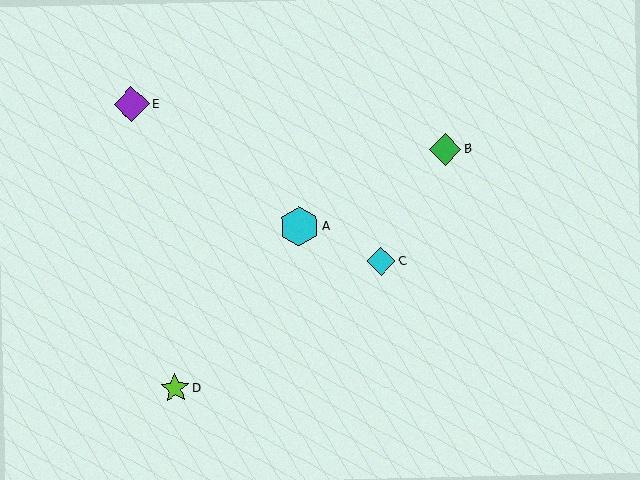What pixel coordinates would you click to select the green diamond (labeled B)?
Click at (445, 149) to select the green diamond B.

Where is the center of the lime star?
The center of the lime star is at (175, 388).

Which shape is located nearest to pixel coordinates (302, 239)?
The cyan hexagon (labeled A) at (299, 226) is nearest to that location.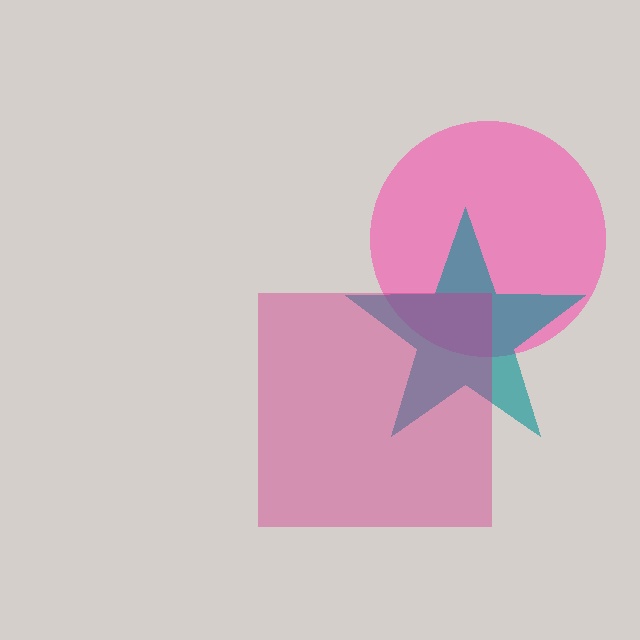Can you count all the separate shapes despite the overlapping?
Yes, there are 3 separate shapes.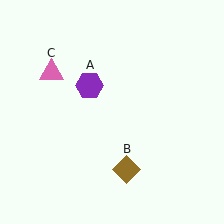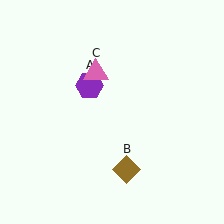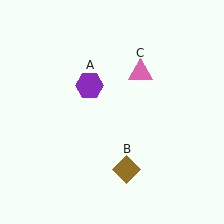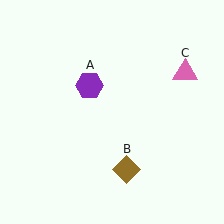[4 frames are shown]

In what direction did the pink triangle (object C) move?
The pink triangle (object C) moved right.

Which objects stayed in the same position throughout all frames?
Purple hexagon (object A) and brown diamond (object B) remained stationary.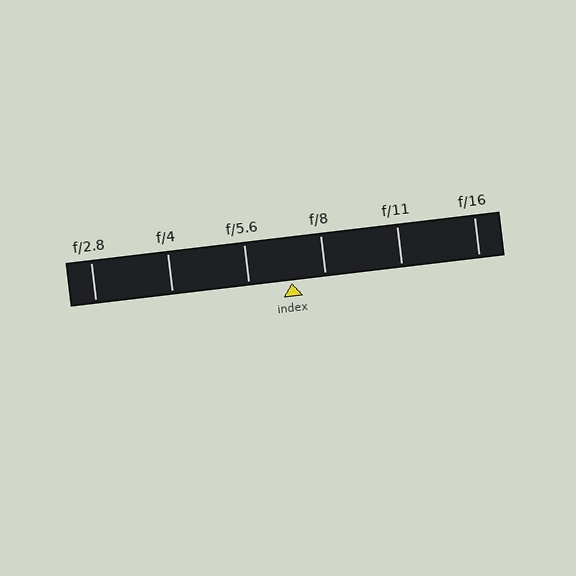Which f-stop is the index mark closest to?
The index mark is closest to f/8.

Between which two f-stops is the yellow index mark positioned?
The index mark is between f/5.6 and f/8.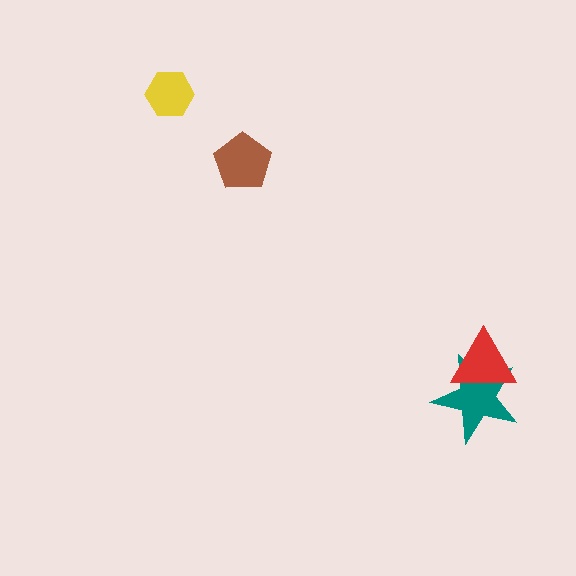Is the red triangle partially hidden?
No, no other shape covers it.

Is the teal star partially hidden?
Yes, it is partially covered by another shape.